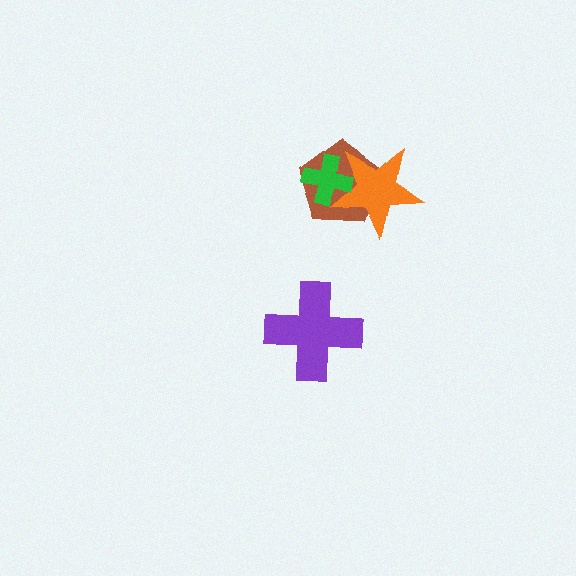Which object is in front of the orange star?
The green cross is in front of the orange star.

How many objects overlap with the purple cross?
0 objects overlap with the purple cross.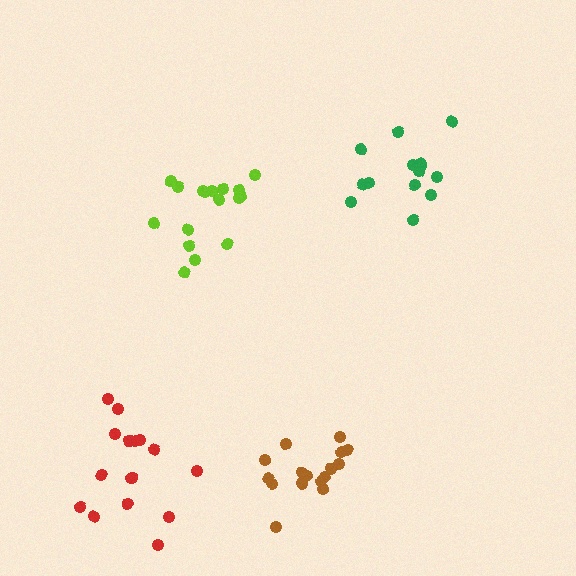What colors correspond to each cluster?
The clusters are colored: green, lime, brown, red.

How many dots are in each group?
Group 1: 14 dots, Group 2: 17 dots, Group 3: 16 dots, Group 4: 16 dots (63 total).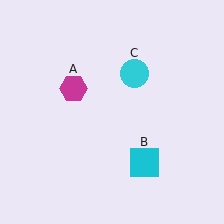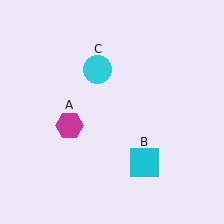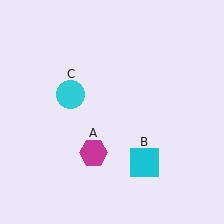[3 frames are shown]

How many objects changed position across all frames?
2 objects changed position: magenta hexagon (object A), cyan circle (object C).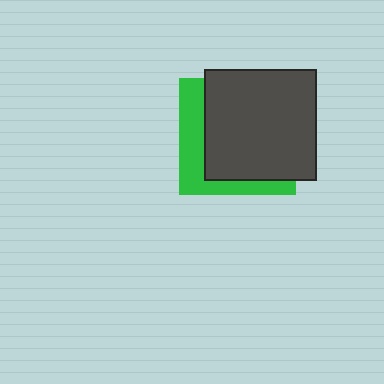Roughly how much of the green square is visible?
A small part of it is visible (roughly 30%).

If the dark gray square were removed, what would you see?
You would see the complete green square.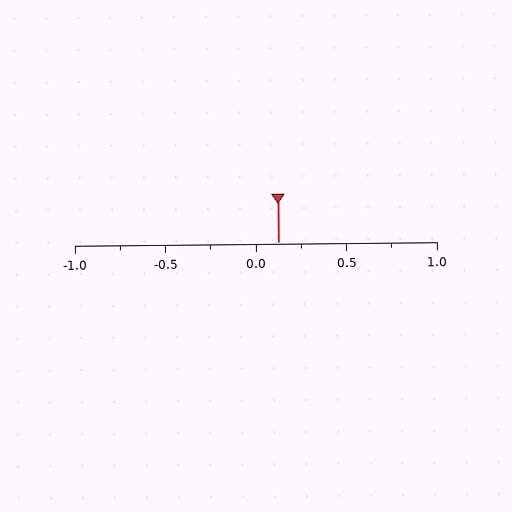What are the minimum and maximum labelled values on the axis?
The axis runs from -1.0 to 1.0.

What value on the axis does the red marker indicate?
The marker indicates approximately 0.12.